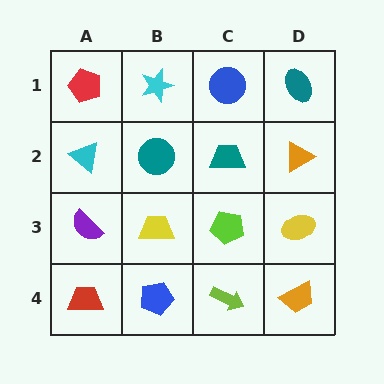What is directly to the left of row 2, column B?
A cyan triangle.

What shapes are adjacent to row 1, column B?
A teal circle (row 2, column B), a red pentagon (row 1, column A), a blue circle (row 1, column C).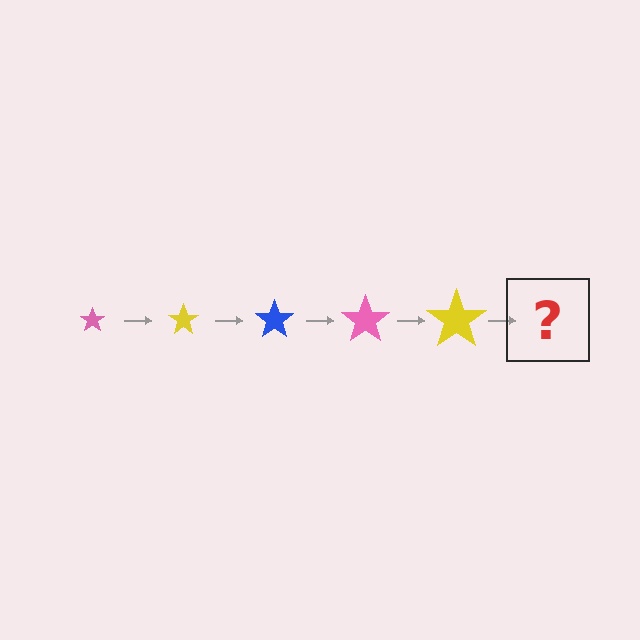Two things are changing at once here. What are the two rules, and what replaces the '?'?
The two rules are that the star grows larger each step and the color cycles through pink, yellow, and blue. The '?' should be a blue star, larger than the previous one.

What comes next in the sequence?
The next element should be a blue star, larger than the previous one.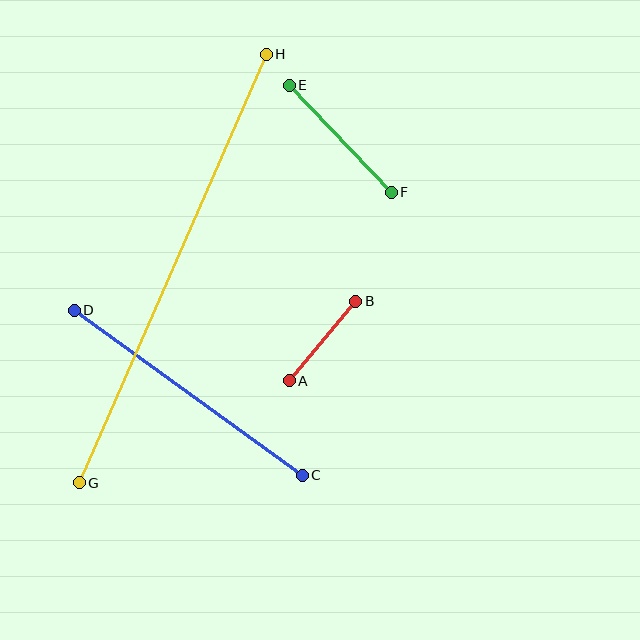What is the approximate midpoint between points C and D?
The midpoint is at approximately (188, 393) pixels.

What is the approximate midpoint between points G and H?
The midpoint is at approximately (173, 269) pixels.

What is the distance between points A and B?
The distance is approximately 104 pixels.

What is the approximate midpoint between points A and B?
The midpoint is at approximately (323, 341) pixels.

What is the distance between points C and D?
The distance is approximately 281 pixels.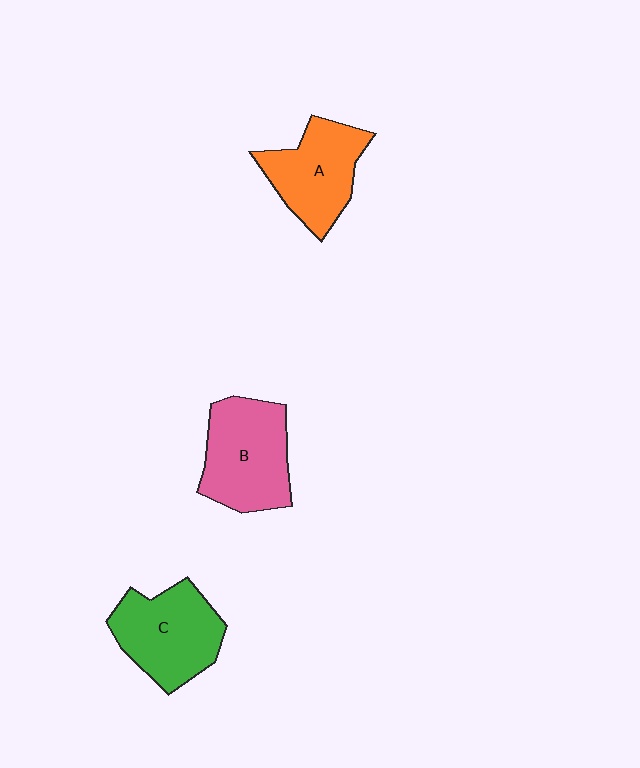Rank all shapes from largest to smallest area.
From largest to smallest: B (pink), C (green), A (orange).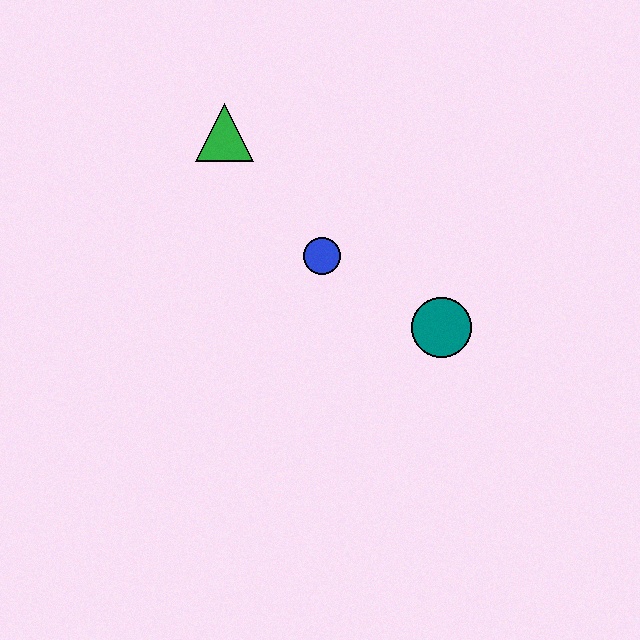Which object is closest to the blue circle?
The teal circle is closest to the blue circle.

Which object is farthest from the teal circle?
The green triangle is farthest from the teal circle.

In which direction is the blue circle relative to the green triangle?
The blue circle is below the green triangle.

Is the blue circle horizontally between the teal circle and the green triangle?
Yes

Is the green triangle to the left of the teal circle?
Yes